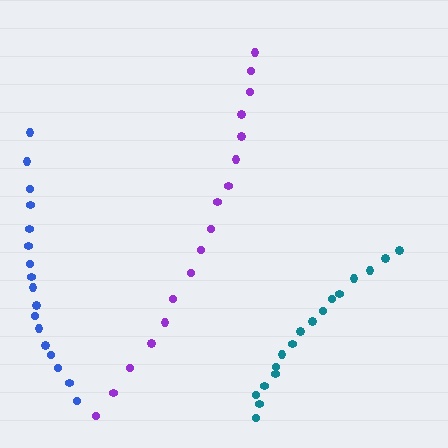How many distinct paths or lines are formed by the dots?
There are 3 distinct paths.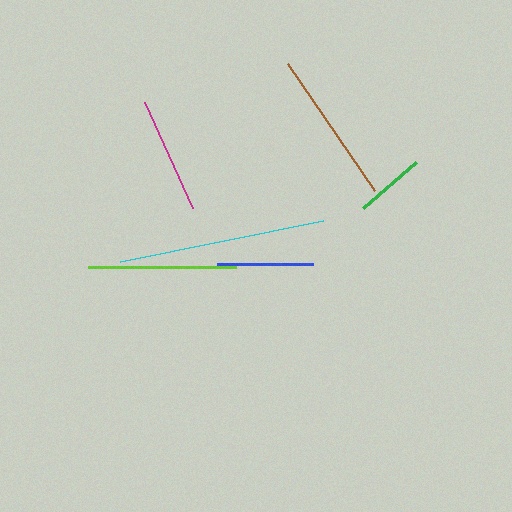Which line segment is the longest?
The cyan line is the longest at approximately 207 pixels.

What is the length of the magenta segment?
The magenta segment is approximately 116 pixels long.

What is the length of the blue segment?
The blue segment is approximately 96 pixels long.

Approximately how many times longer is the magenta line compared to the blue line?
The magenta line is approximately 1.2 times the length of the blue line.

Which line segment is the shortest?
The green line is the shortest at approximately 70 pixels.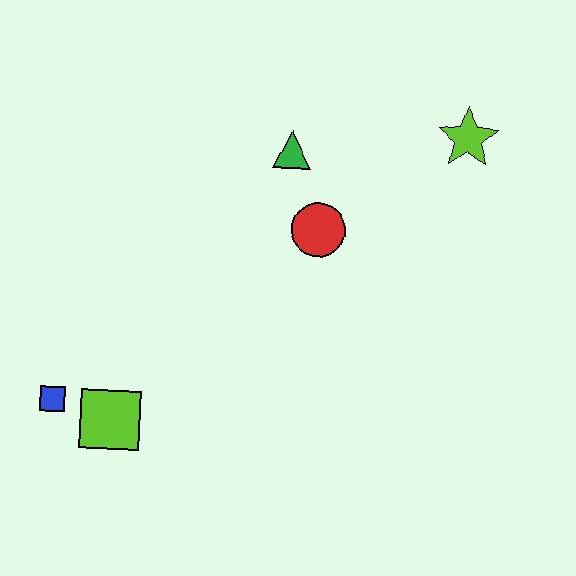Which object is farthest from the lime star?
The blue square is farthest from the lime star.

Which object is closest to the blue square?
The lime square is closest to the blue square.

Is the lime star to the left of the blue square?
No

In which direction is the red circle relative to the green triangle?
The red circle is below the green triangle.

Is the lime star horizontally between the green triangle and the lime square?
No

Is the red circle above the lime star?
No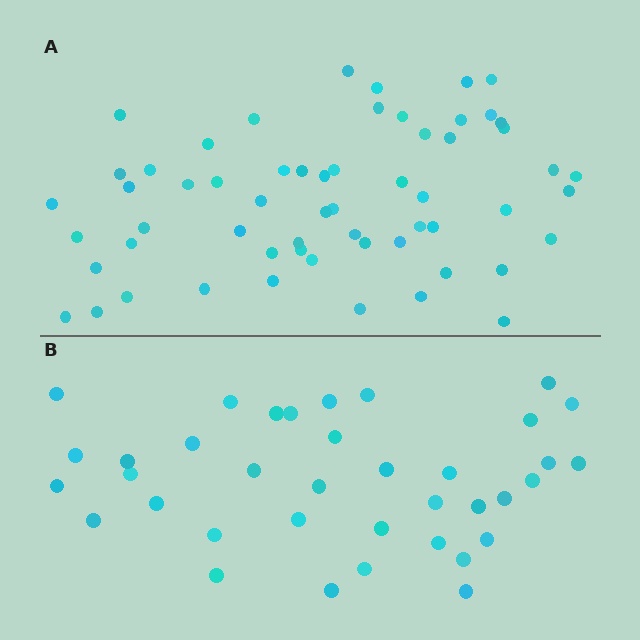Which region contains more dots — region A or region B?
Region A (the top region) has more dots.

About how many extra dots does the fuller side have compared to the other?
Region A has approximately 20 more dots than region B.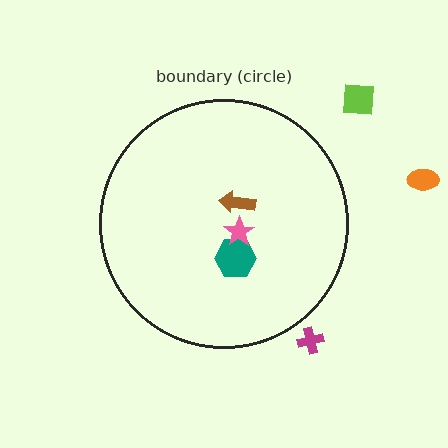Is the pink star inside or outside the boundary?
Inside.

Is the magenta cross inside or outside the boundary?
Outside.